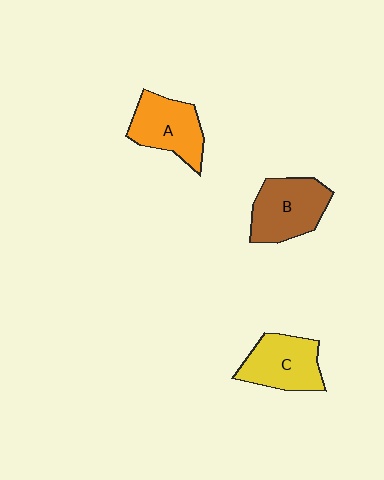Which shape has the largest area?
Shape B (brown).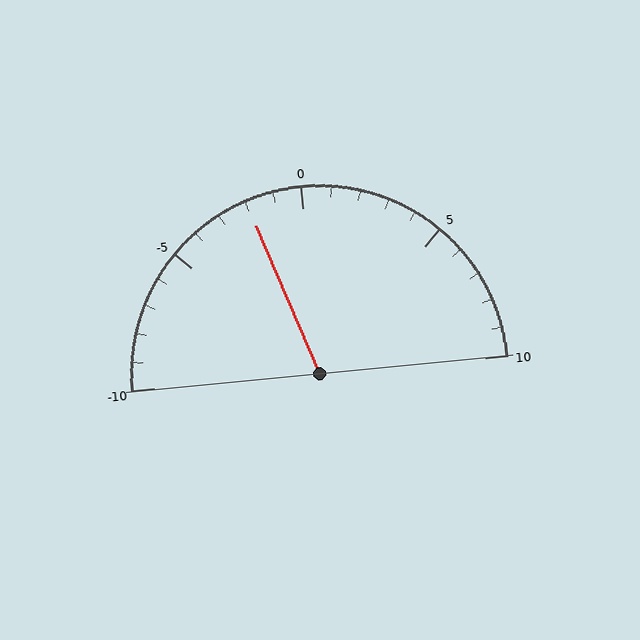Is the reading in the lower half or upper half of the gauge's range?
The reading is in the lower half of the range (-10 to 10).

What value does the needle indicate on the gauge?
The needle indicates approximately -2.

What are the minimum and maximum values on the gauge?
The gauge ranges from -10 to 10.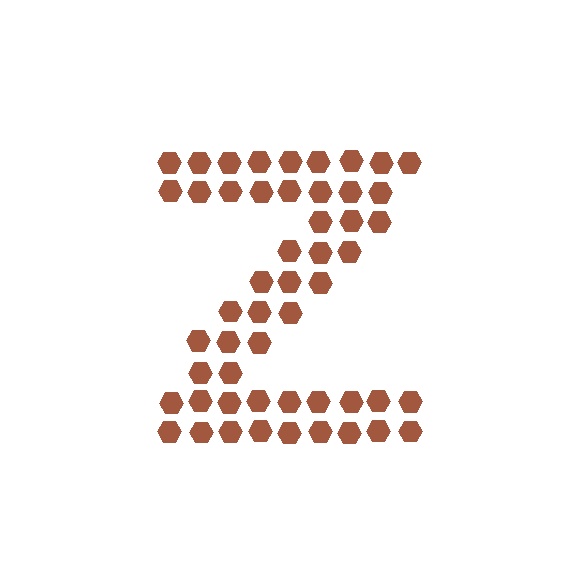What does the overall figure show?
The overall figure shows the letter Z.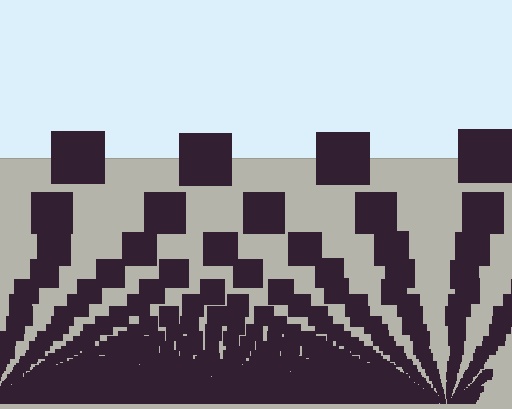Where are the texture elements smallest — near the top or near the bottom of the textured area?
Near the bottom.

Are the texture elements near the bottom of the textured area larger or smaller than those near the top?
Smaller. The gradient is inverted — elements near the bottom are smaller and denser.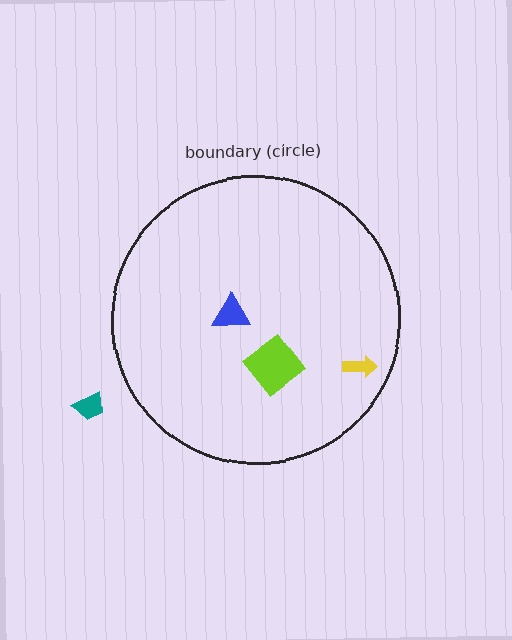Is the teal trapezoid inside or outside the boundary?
Outside.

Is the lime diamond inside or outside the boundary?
Inside.